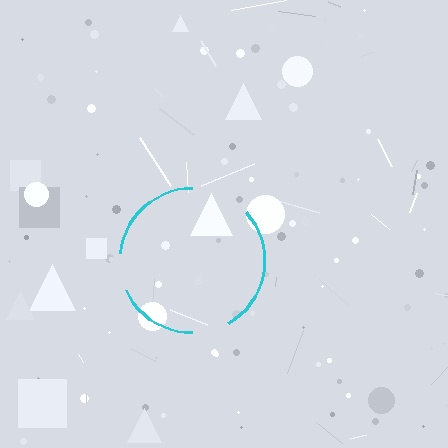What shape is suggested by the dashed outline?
The dashed outline suggests a circle.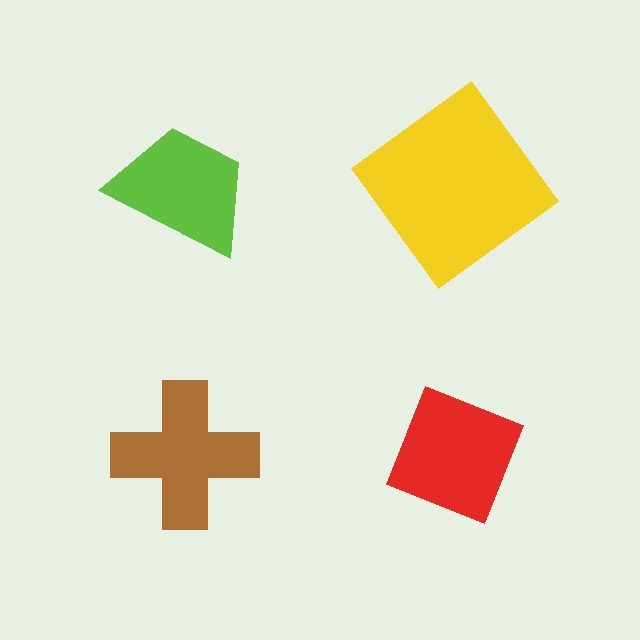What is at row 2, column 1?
A brown cross.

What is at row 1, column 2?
A yellow diamond.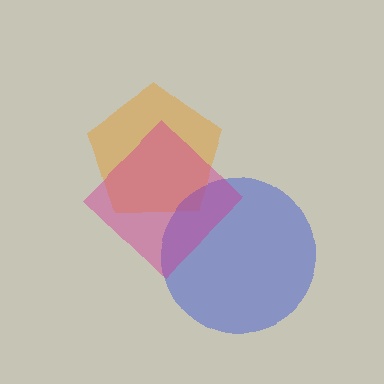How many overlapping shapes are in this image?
There are 3 overlapping shapes in the image.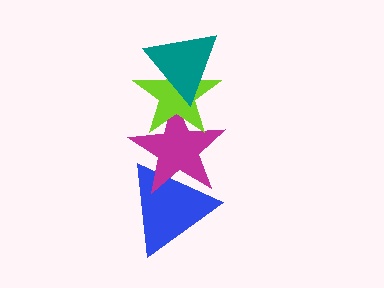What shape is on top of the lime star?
The teal triangle is on top of the lime star.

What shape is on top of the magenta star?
The lime star is on top of the magenta star.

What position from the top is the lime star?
The lime star is 2nd from the top.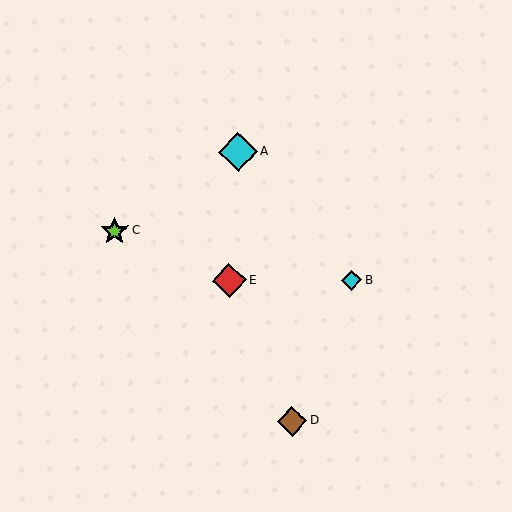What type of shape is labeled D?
Shape D is a brown diamond.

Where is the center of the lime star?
The center of the lime star is at (115, 231).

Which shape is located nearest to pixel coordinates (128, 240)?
The lime star (labeled C) at (115, 231) is nearest to that location.